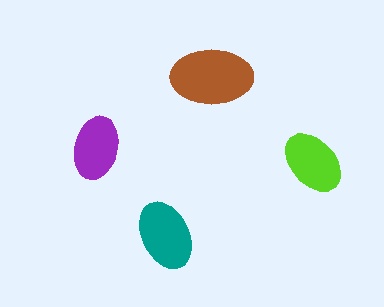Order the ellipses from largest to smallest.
the brown one, the teal one, the lime one, the purple one.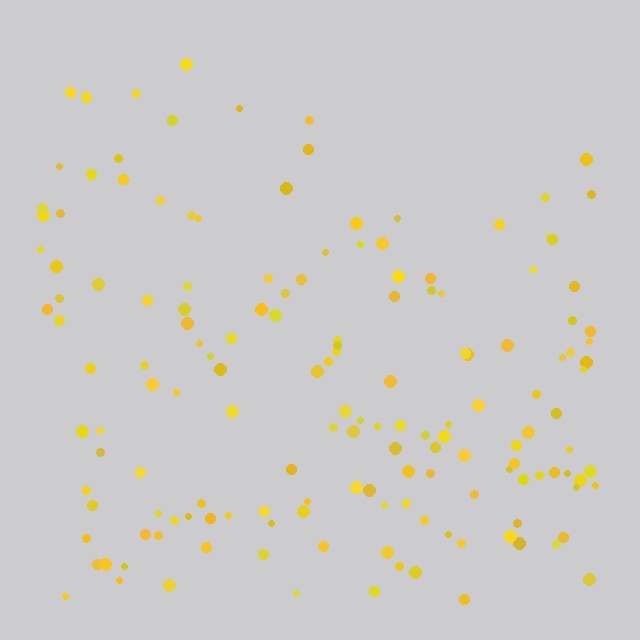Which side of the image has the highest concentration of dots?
The bottom.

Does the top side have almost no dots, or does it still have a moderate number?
Still a moderate number, just noticeably fewer than the bottom.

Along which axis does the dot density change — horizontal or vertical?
Vertical.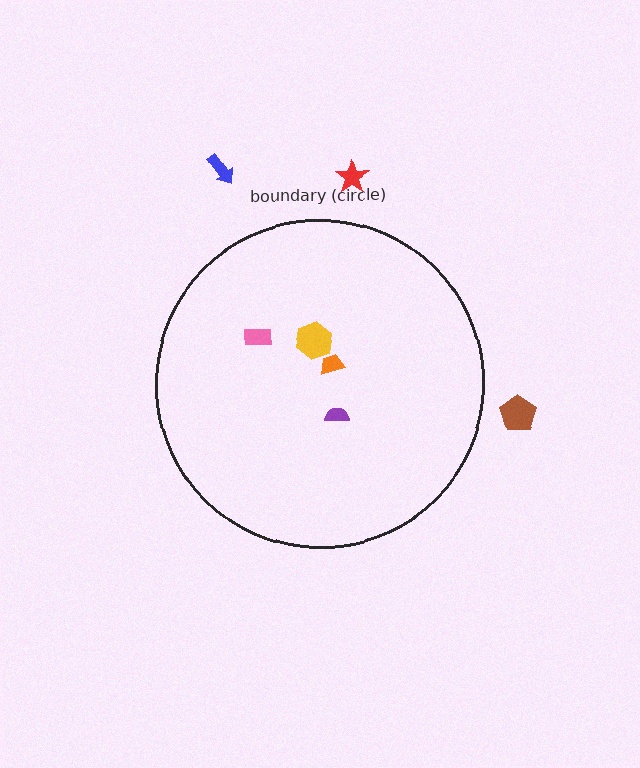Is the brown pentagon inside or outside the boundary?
Outside.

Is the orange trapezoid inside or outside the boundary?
Inside.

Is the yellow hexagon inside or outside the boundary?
Inside.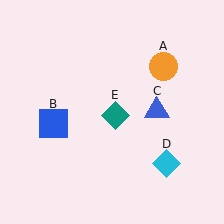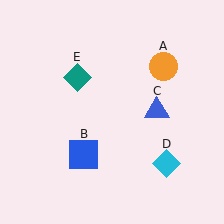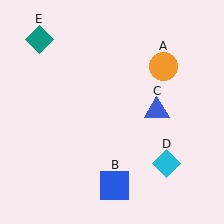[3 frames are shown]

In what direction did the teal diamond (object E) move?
The teal diamond (object E) moved up and to the left.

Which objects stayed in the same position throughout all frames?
Orange circle (object A) and blue triangle (object C) and cyan diamond (object D) remained stationary.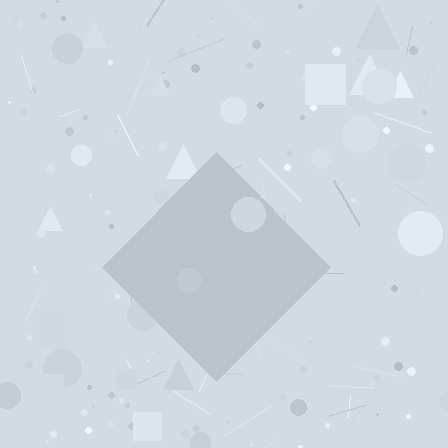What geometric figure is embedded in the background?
A diamond is embedded in the background.